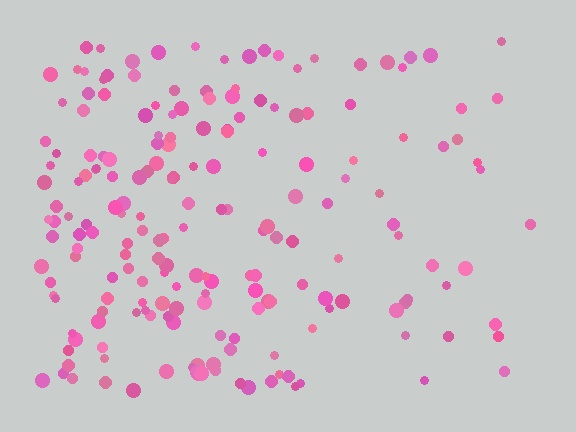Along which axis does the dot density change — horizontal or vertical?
Horizontal.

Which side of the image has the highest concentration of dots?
The left.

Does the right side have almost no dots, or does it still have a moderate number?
Still a moderate number, just noticeably fewer than the left.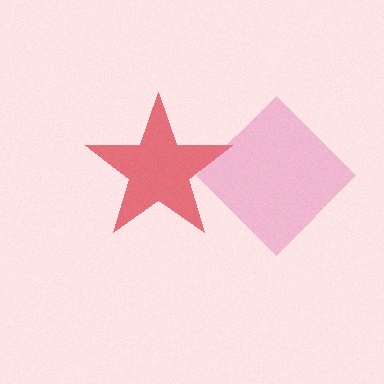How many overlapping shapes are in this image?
There are 2 overlapping shapes in the image.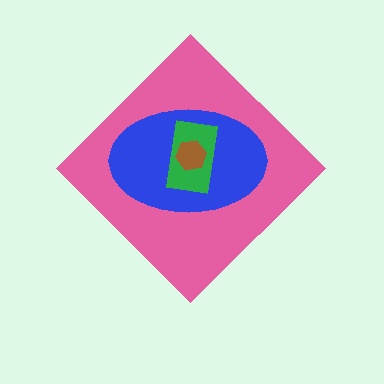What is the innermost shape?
The brown hexagon.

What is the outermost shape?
The pink diamond.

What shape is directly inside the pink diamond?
The blue ellipse.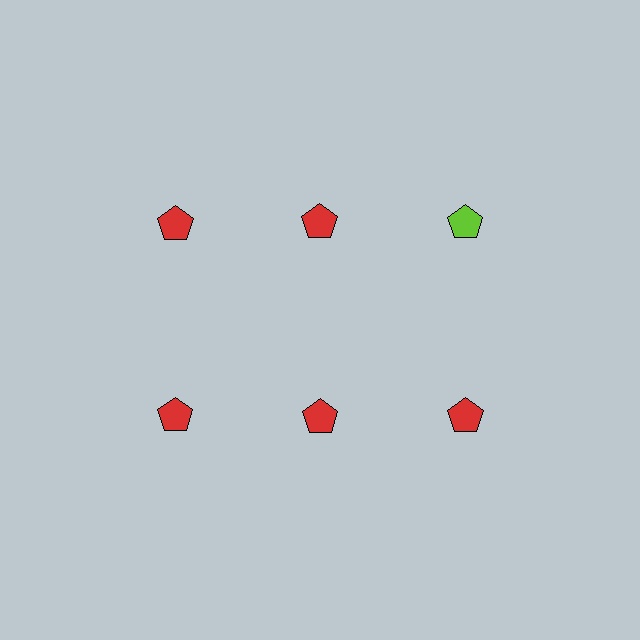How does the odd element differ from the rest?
It has a different color: lime instead of red.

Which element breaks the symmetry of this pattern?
The lime pentagon in the top row, center column breaks the symmetry. All other shapes are red pentagons.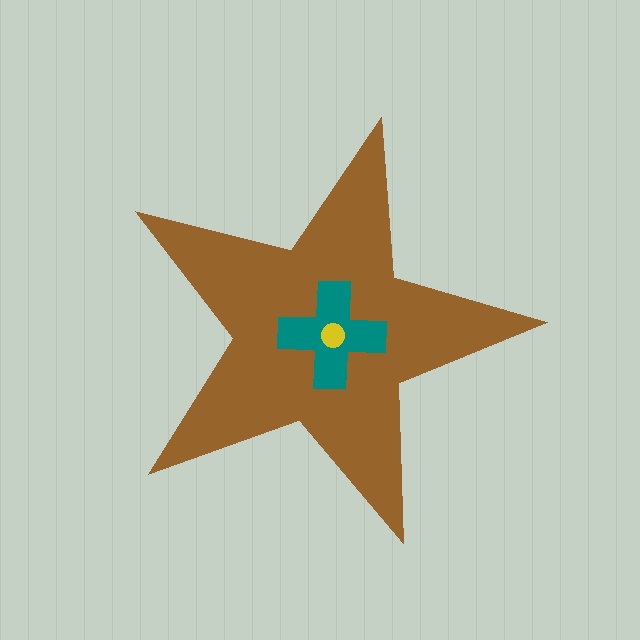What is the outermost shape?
The brown star.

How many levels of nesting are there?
3.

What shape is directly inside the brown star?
The teal cross.